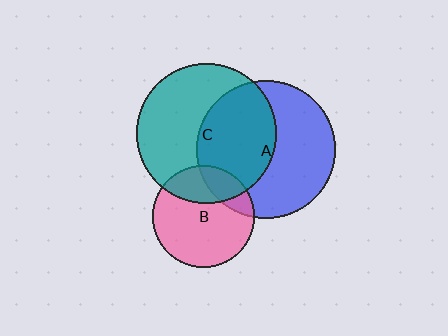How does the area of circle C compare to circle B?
Approximately 1.9 times.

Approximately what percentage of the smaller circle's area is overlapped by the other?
Approximately 30%.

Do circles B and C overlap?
Yes.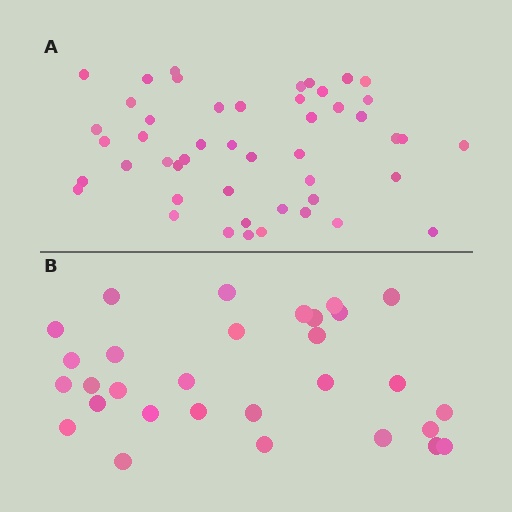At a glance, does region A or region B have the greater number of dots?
Region A (the top region) has more dots.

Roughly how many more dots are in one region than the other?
Region A has approximately 20 more dots than region B.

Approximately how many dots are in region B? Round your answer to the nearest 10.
About 30 dots.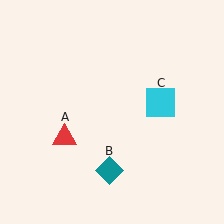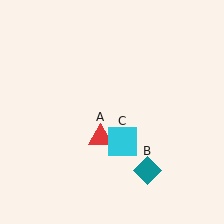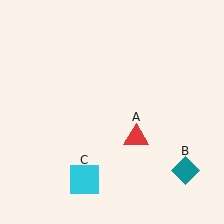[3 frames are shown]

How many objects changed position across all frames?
3 objects changed position: red triangle (object A), teal diamond (object B), cyan square (object C).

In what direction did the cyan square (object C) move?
The cyan square (object C) moved down and to the left.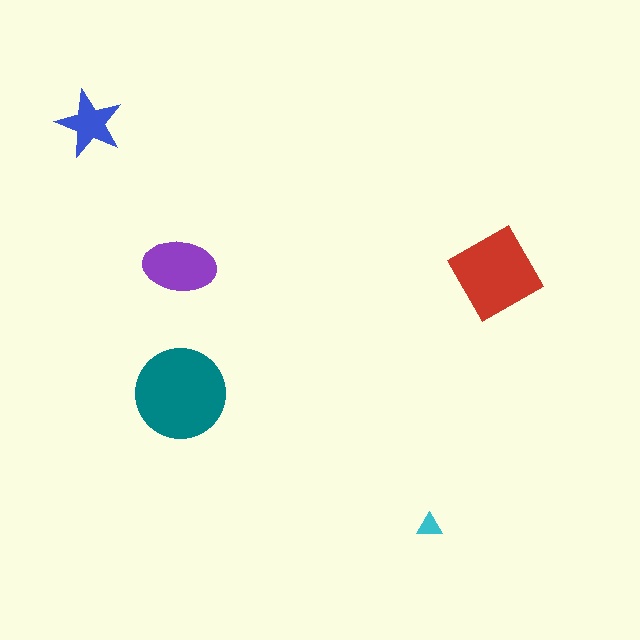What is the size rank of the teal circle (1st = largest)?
1st.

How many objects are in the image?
There are 5 objects in the image.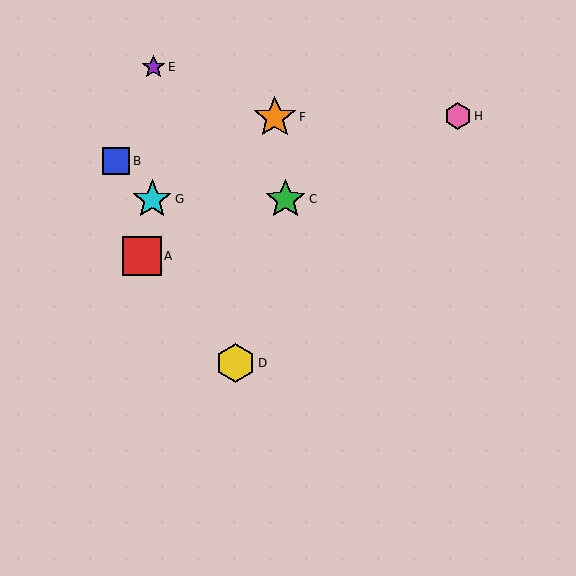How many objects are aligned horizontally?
2 objects (C, G) are aligned horizontally.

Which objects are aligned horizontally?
Objects C, G are aligned horizontally.